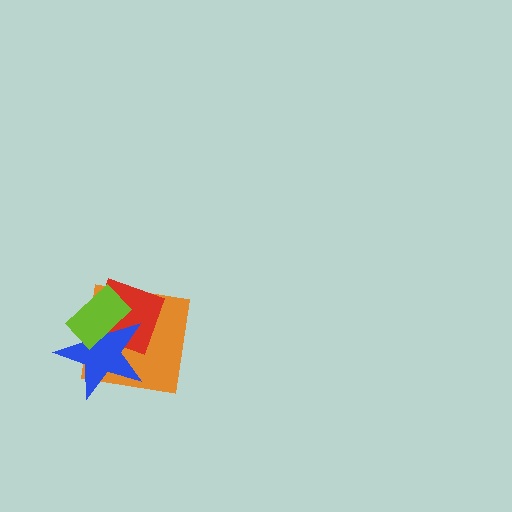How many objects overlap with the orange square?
3 objects overlap with the orange square.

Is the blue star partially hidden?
Yes, it is partially covered by another shape.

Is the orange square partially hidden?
Yes, it is partially covered by another shape.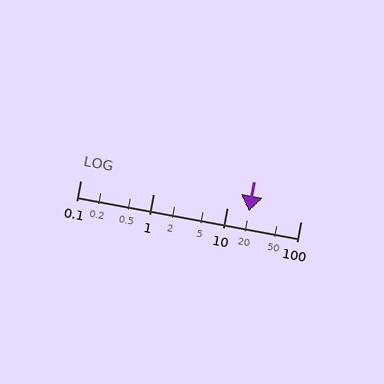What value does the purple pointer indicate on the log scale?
The pointer indicates approximately 20.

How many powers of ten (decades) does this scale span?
The scale spans 3 decades, from 0.1 to 100.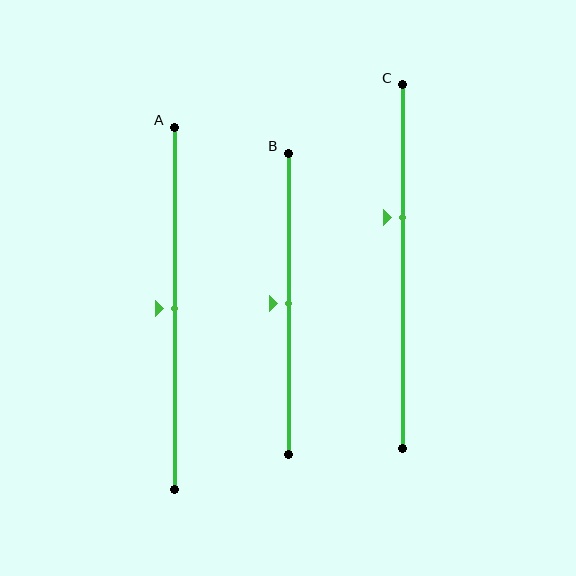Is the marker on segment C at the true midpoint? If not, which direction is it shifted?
No, the marker on segment C is shifted upward by about 13% of the segment length.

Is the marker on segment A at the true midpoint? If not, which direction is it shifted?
Yes, the marker on segment A is at the true midpoint.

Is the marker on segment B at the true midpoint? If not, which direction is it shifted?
Yes, the marker on segment B is at the true midpoint.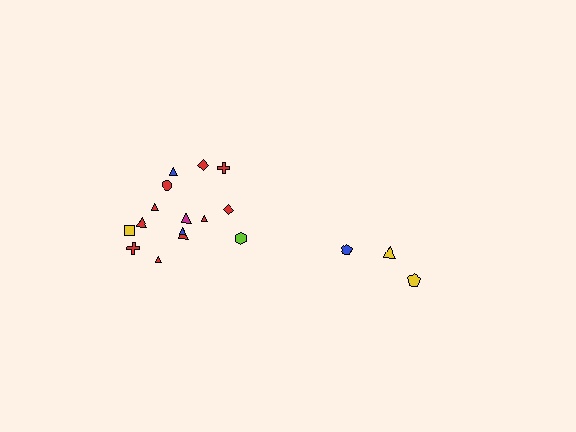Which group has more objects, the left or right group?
The left group.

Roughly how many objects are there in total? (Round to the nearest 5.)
Roughly 20 objects in total.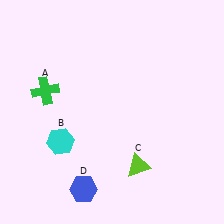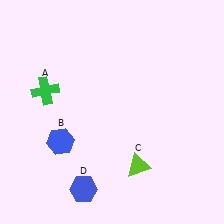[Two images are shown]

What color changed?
The hexagon (B) changed from cyan in Image 1 to blue in Image 2.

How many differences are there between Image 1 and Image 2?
There is 1 difference between the two images.